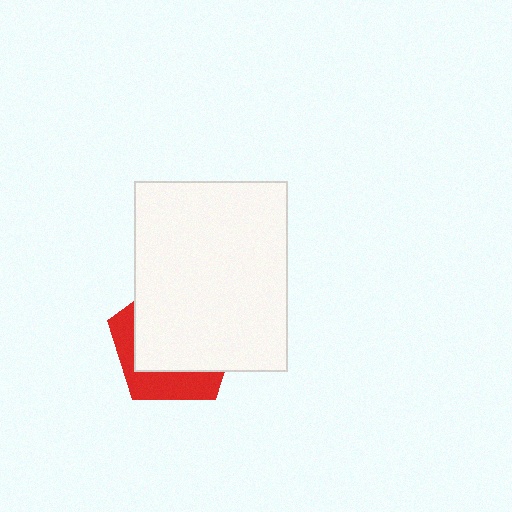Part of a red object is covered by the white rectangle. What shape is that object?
It is a pentagon.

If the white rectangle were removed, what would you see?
You would see the complete red pentagon.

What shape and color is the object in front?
The object in front is a white rectangle.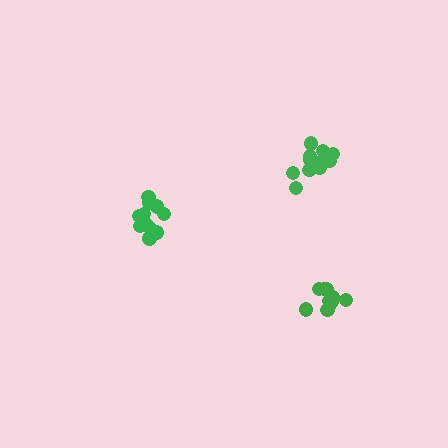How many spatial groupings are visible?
There are 3 spatial groupings.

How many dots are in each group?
Group 1: 12 dots, Group 2: 12 dots, Group 3: 10 dots (34 total).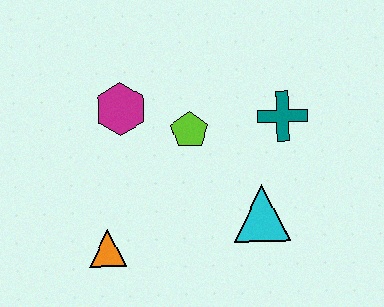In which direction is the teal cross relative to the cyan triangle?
The teal cross is above the cyan triangle.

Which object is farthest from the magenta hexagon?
The cyan triangle is farthest from the magenta hexagon.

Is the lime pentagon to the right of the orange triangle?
Yes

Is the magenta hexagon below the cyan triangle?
No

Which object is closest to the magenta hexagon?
The lime pentagon is closest to the magenta hexagon.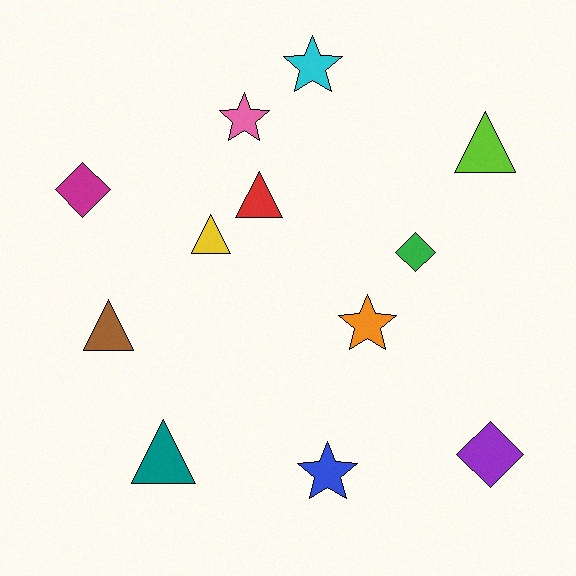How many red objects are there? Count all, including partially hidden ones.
There is 1 red object.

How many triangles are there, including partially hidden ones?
There are 5 triangles.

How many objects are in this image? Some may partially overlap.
There are 12 objects.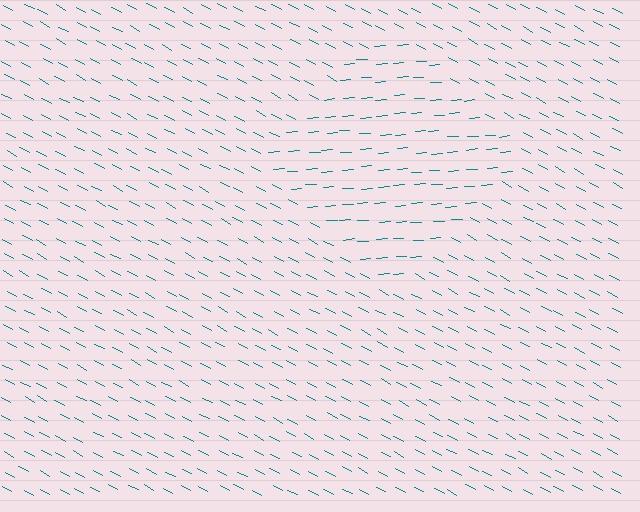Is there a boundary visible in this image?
Yes, there is a texture boundary formed by a change in line orientation.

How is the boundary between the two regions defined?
The boundary is defined purely by a change in line orientation (approximately 32 degrees difference). All lines are the same color and thickness.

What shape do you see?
I see a diamond.